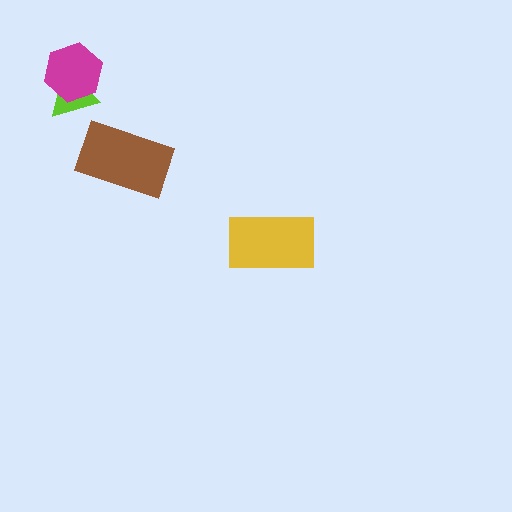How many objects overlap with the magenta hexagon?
1 object overlaps with the magenta hexagon.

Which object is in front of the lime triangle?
The magenta hexagon is in front of the lime triangle.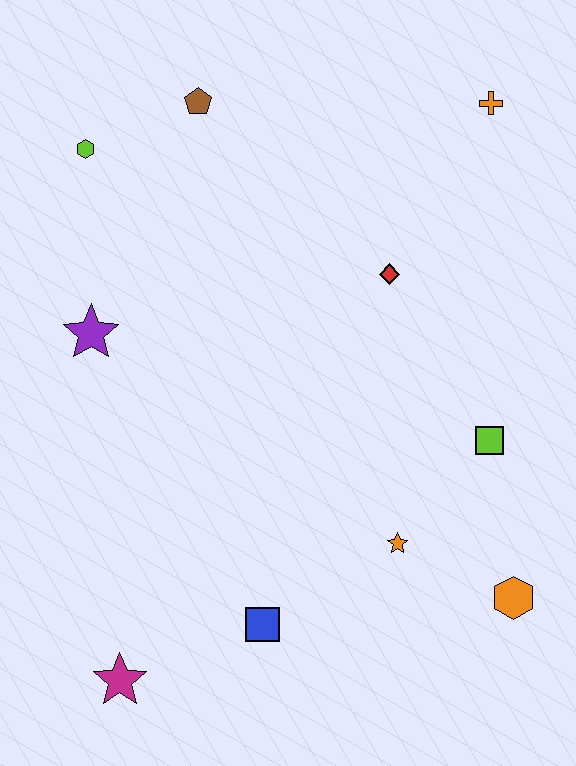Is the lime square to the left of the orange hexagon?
Yes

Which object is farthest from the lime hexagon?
The orange hexagon is farthest from the lime hexagon.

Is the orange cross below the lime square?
No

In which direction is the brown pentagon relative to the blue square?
The brown pentagon is above the blue square.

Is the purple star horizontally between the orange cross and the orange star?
No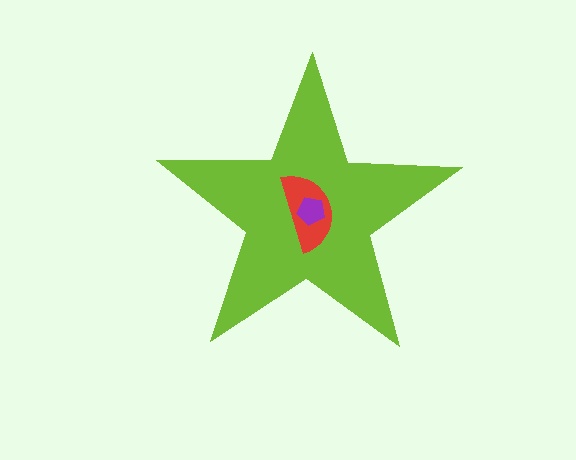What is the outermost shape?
The lime star.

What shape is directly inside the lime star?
The red semicircle.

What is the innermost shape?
The purple pentagon.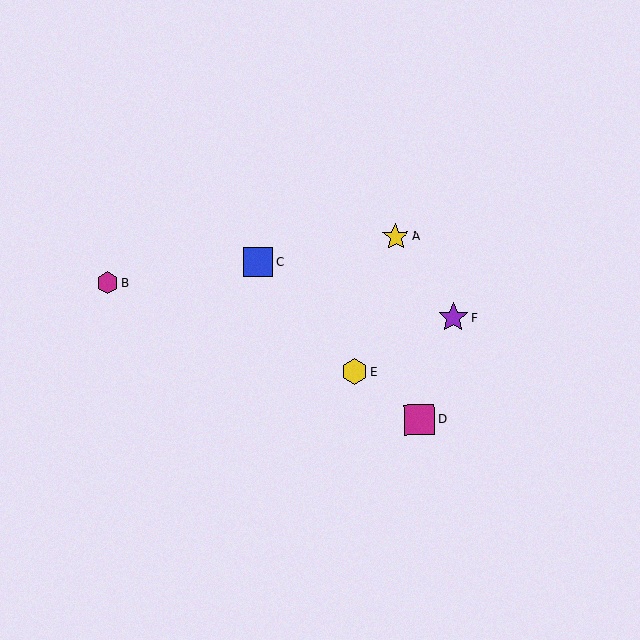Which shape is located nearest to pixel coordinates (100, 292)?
The magenta hexagon (labeled B) at (107, 283) is nearest to that location.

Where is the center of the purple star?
The center of the purple star is at (453, 318).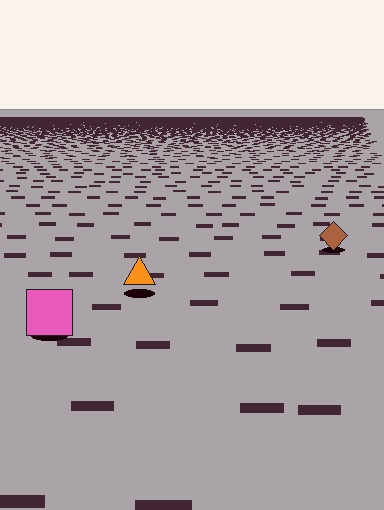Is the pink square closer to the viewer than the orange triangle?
Yes. The pink square is closer — you can tell from the texture gradient: the ground texture is coarser near it.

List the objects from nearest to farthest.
From nearest to farthest: the pink square, the orange triangle, the brown diamond.